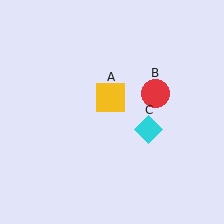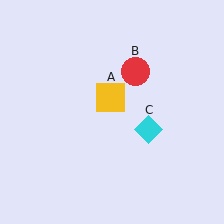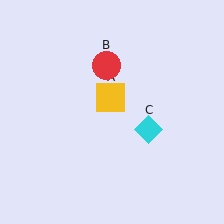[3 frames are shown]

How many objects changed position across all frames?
1 object changed position: red circle (object B).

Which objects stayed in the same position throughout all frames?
Yellow square (object A) and cyan diamond (object C) remained stationary.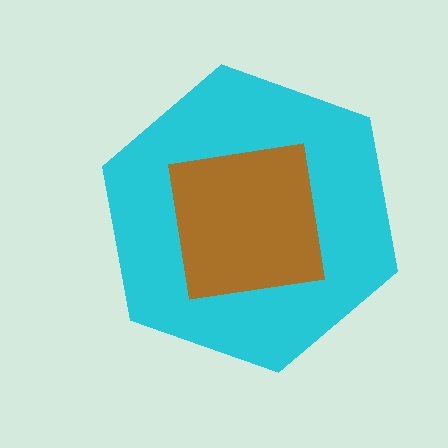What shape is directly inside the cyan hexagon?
The brown square.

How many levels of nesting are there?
2.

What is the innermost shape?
The brown square.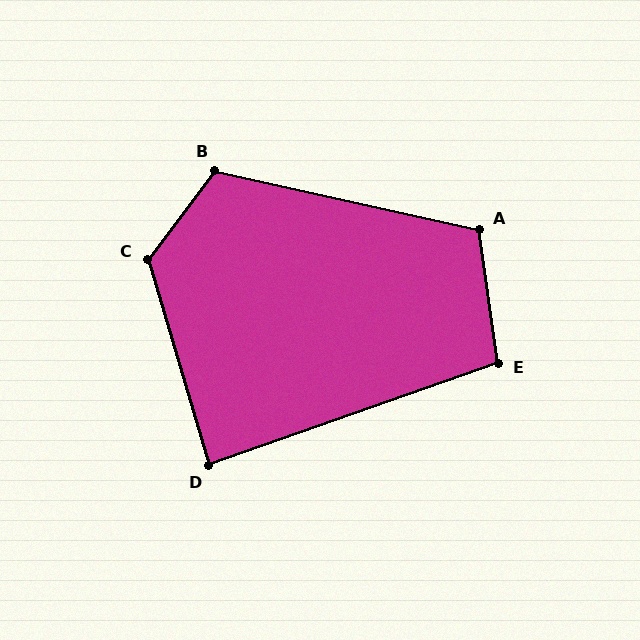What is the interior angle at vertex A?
Approximately 111 degrees (obtuse).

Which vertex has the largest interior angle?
C, at approximately 126 degrees.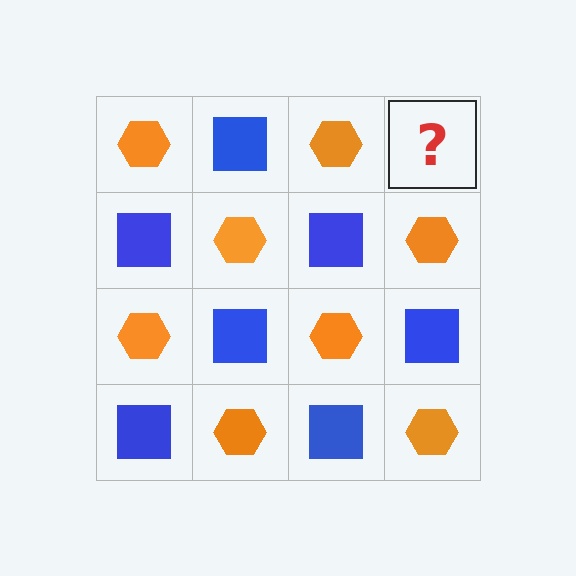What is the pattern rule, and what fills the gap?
The rule is that it alternates orange hexagon and blue square in a checkerboard pattern. The gap should be filled with a blue square.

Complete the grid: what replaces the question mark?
The question mark should be replaced with a blue square.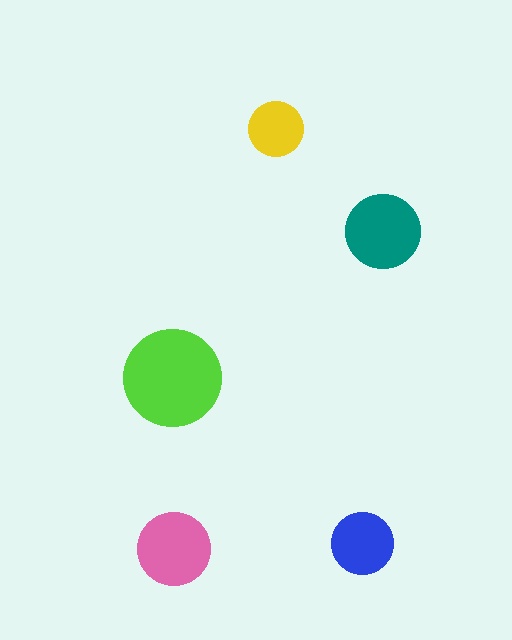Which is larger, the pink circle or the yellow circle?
The pink one.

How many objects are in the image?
There are 5 objects in the image.